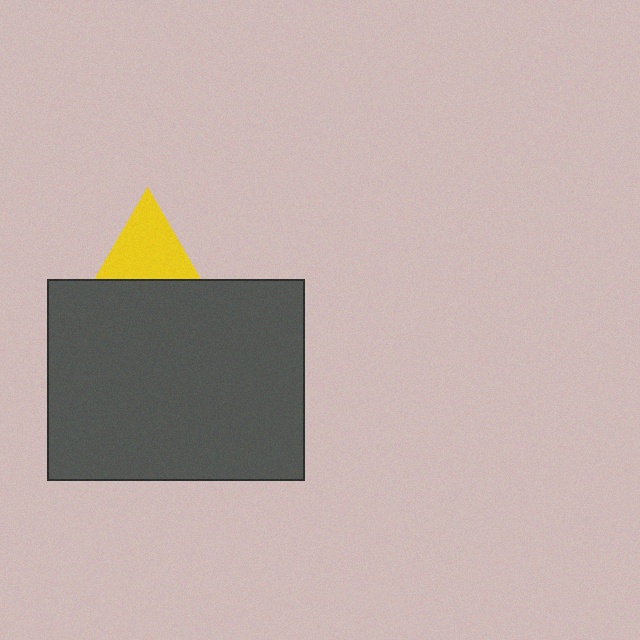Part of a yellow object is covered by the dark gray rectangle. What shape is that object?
It is a triangle.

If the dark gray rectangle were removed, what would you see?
You would see the complete yellow triangle.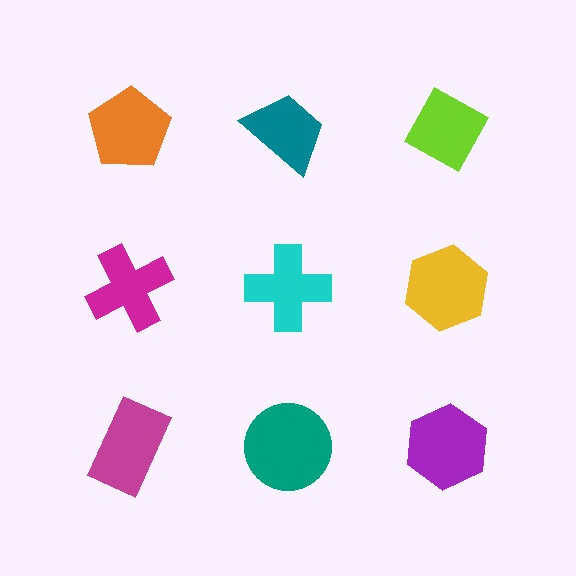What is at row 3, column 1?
A magenta rectangle.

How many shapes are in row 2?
3 shapes.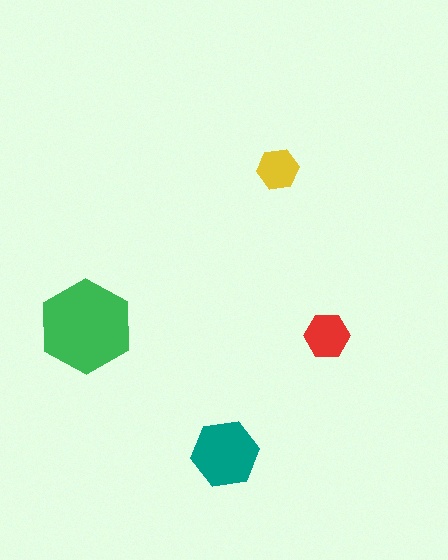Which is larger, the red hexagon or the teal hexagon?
The teal one.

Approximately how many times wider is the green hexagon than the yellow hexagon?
About 2 times wider.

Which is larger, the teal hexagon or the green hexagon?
The green one.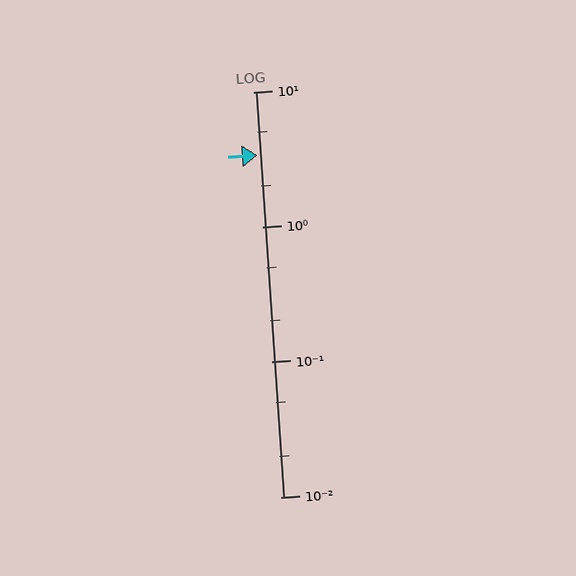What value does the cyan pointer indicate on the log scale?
The pointer indicates approximately 3.4.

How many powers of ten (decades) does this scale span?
The scale spans 3 decades, from 0.01 to 10.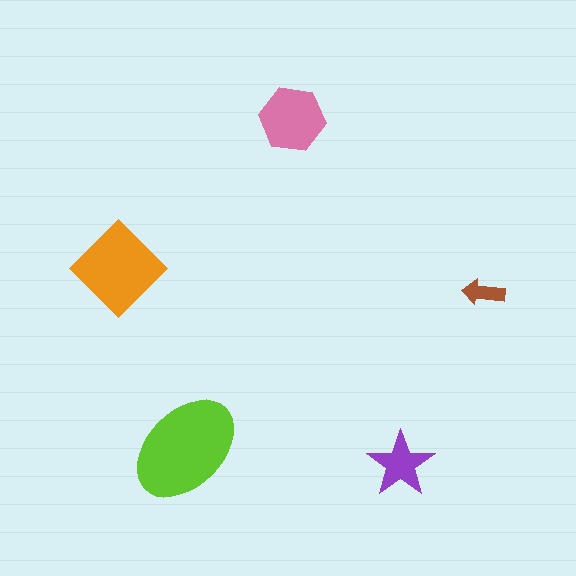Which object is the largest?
The lime ellipse.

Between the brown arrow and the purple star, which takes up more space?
The purple star.